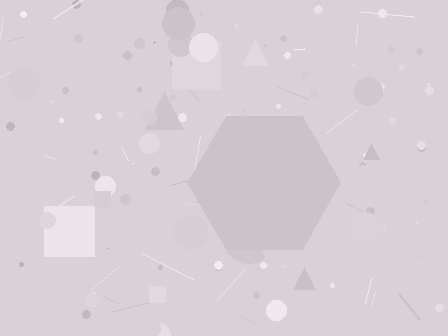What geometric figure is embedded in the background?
A hexagon is embedded in the background.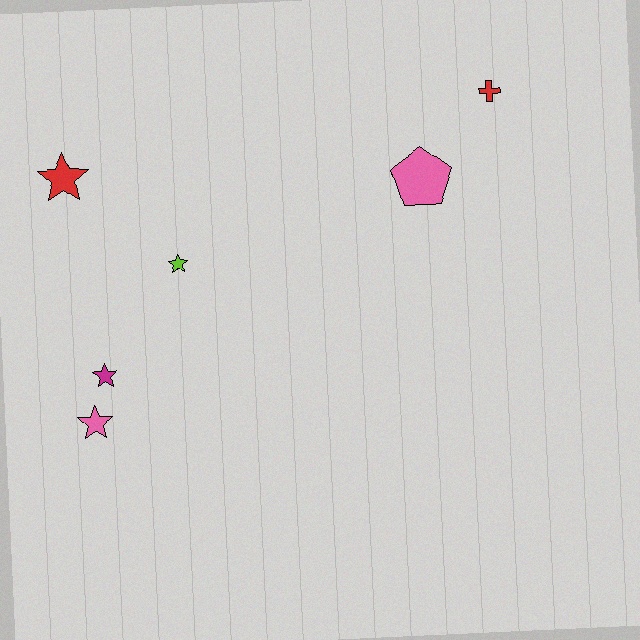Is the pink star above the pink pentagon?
No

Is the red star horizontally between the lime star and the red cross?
No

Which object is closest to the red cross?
The pink pentagon is closest to the red cross.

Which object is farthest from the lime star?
The red cross is farthest from the lime star.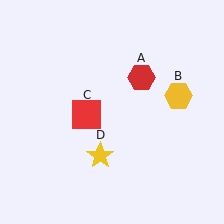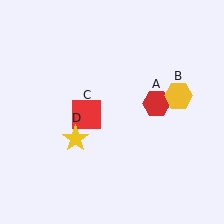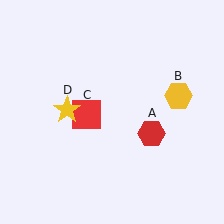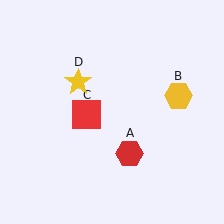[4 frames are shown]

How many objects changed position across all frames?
2 objects changed position: red hexagon (object A), yellow star (object D).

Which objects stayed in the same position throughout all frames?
Yellow hexagon (object B) and red square (object C) remained stationary.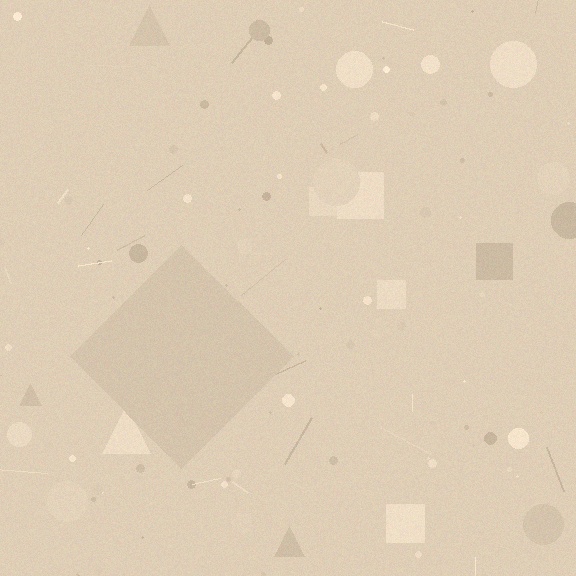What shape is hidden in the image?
A diamond is hidden in the image.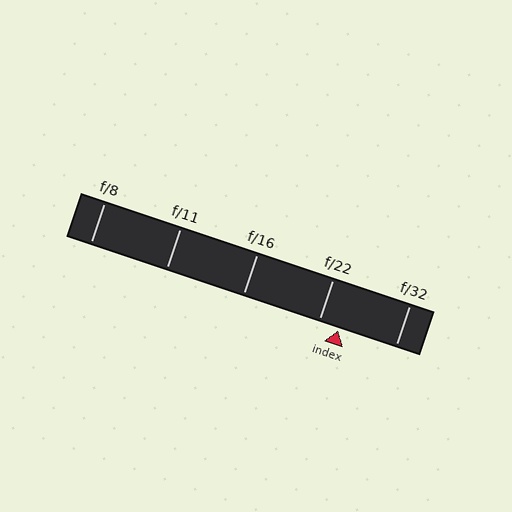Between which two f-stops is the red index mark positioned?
The index mark is between f/22 and f/32.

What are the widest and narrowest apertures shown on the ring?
The widest aperture shown is f/8 and the narrowest is f/32.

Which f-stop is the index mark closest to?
The index mark is closest to f/22.